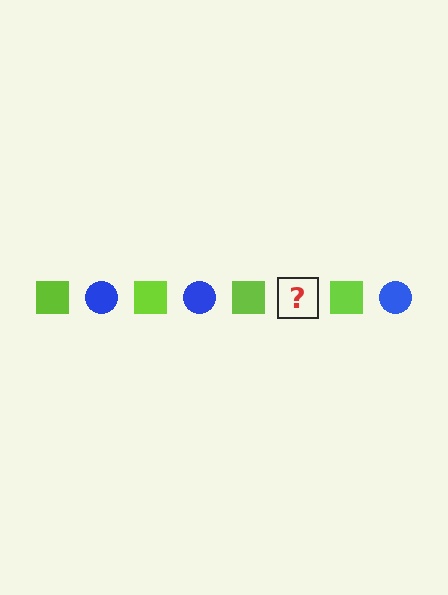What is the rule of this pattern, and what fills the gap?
The rule is that the pattern alternates between lime square and blue circle. The gap should be filled with a blue circle.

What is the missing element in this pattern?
The missing element is a blue circle.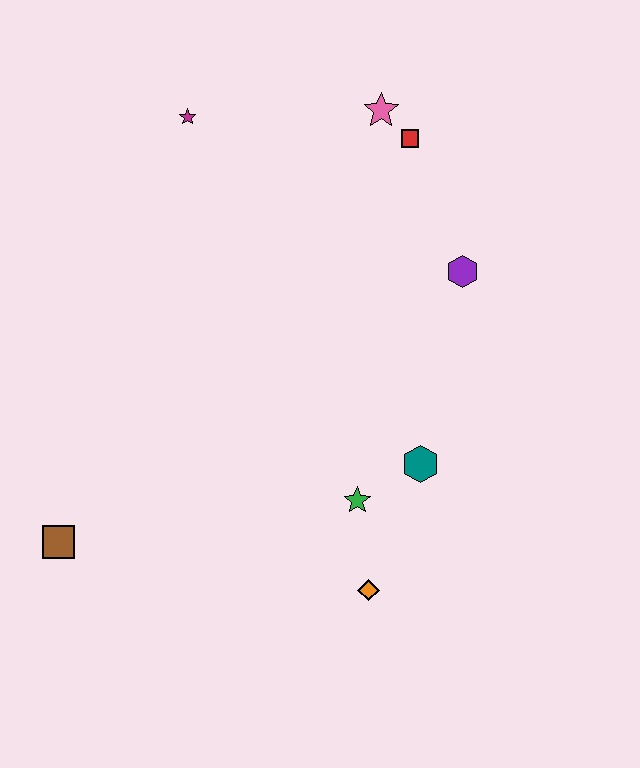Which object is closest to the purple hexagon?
The red square is closest to the purple hexagon.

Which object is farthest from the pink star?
The brown square is farthest from the pink star.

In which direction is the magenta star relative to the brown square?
The magenta star is above the brown square.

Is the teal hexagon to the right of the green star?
Yes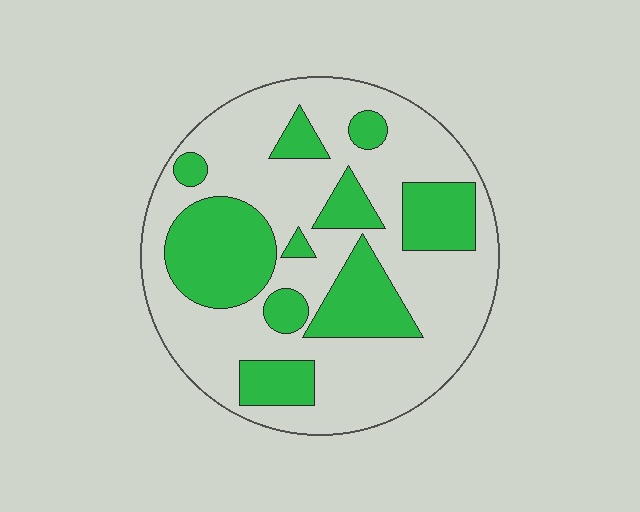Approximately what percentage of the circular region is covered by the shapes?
Approximately 35%.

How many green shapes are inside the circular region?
10.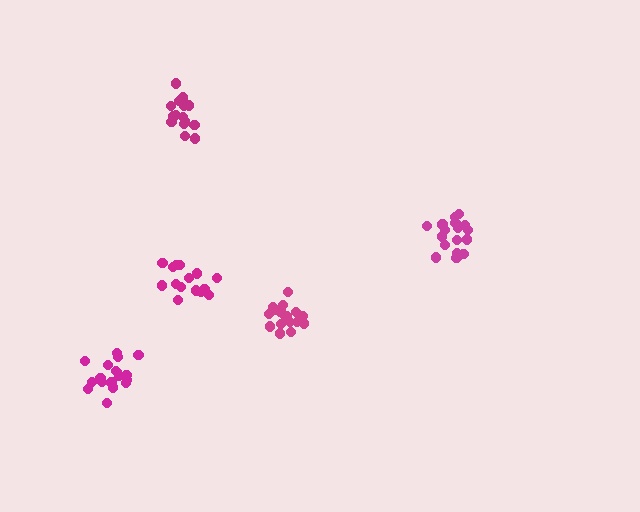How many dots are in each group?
Group 1: 18 dots, Group 2: 18 dots, Group 3: 18 dots, Group 4: 18 dots, Group 5: 15 dots (87 total).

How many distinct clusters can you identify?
There are 5 distinct clusters.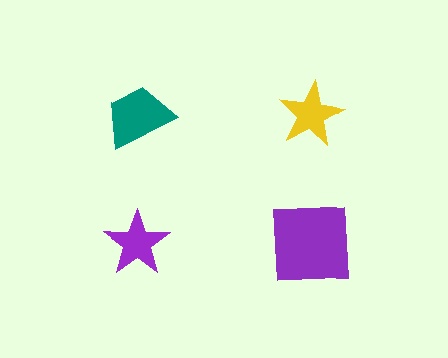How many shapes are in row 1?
2 shapes.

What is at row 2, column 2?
A purple square.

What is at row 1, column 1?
A teal trapezoid.